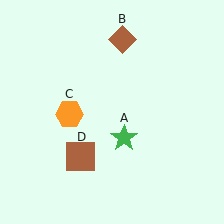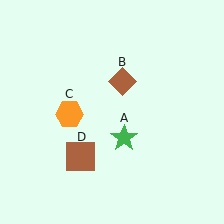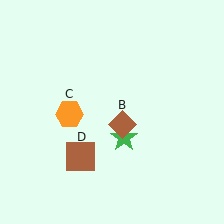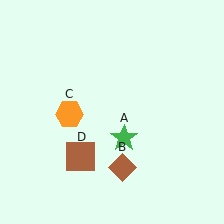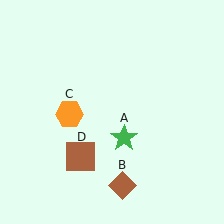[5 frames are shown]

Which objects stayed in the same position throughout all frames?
Green star (object A) and orange hexagon (object C) and brown square (object D) remained stationary.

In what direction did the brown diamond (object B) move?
The brown diamond (object B) moved down.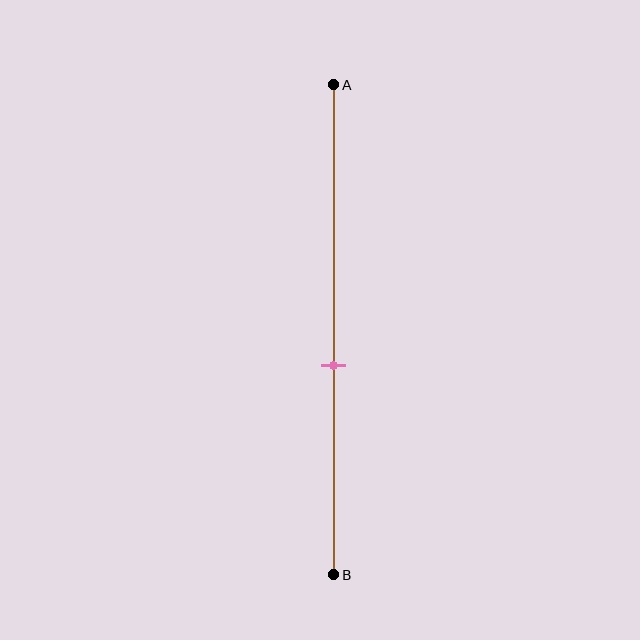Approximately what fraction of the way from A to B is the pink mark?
The pink mark is approximately 55% of the way from A to B.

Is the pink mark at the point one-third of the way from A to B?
No, the mark is at about 55% from A, not at the 33% one-third point.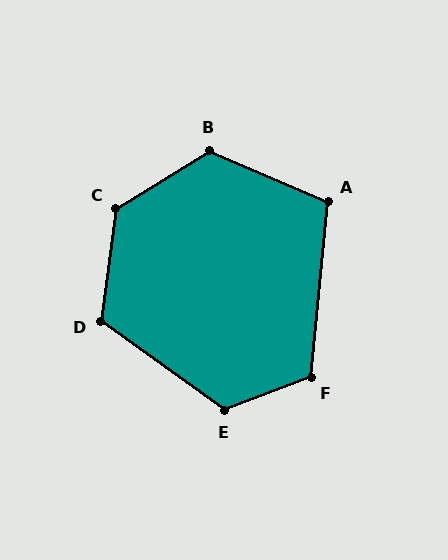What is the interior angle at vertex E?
Approximately 123 degrees (obtuse).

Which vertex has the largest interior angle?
C, at approximately 129 degrees.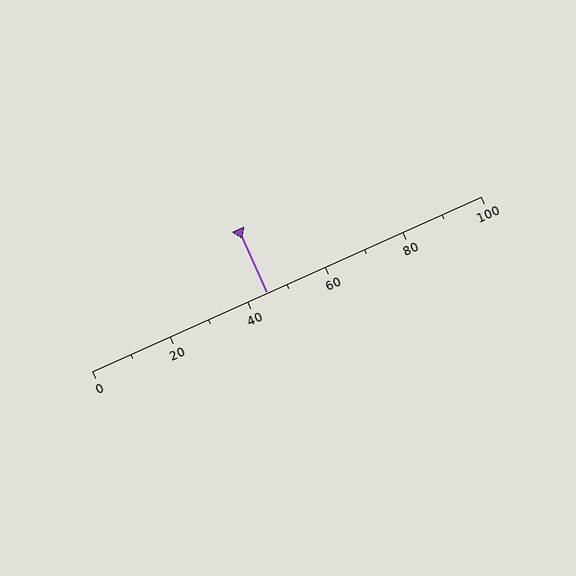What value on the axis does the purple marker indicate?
The marker indicates approximately 45.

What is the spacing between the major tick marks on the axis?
The major ticks are spaced 20 apart.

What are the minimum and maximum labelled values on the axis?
The axis runs from 0 to 100.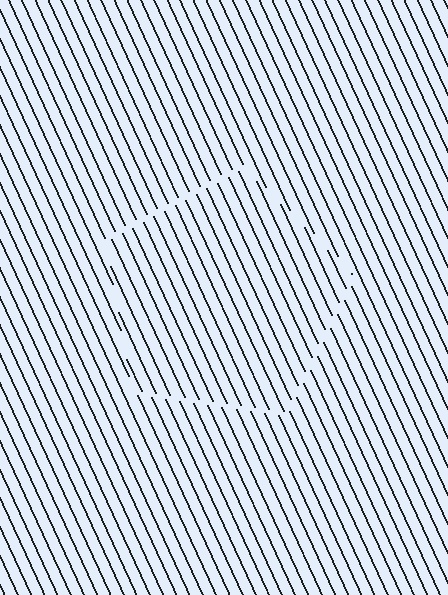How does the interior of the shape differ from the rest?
The interior of the shape contains the same grating, shifted by half a period — the contour is defined by the phase discontinuity where line-ends from the inner and outer gratings abut.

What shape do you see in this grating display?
An illusory pentagon. The interior of the shape contains the same grating, shifted by half a period — the contour is defined by the phase discontinuity where line-ends from the inner and outer gratings abut.